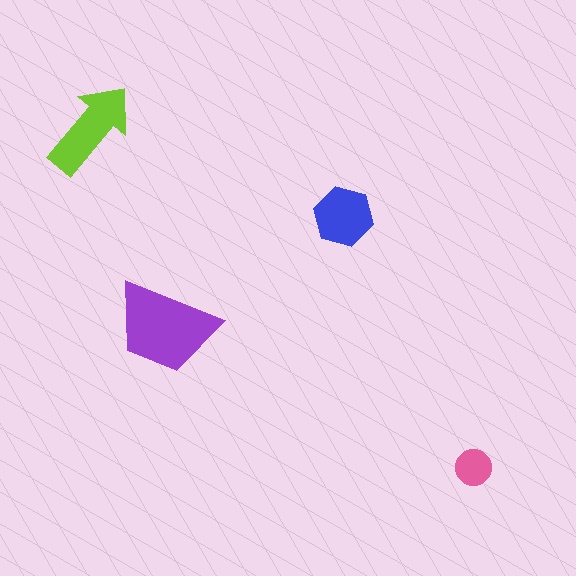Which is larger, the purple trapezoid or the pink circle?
The purple trapezoid.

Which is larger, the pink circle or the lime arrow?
The lime arrow.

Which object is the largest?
The purple trapezoid.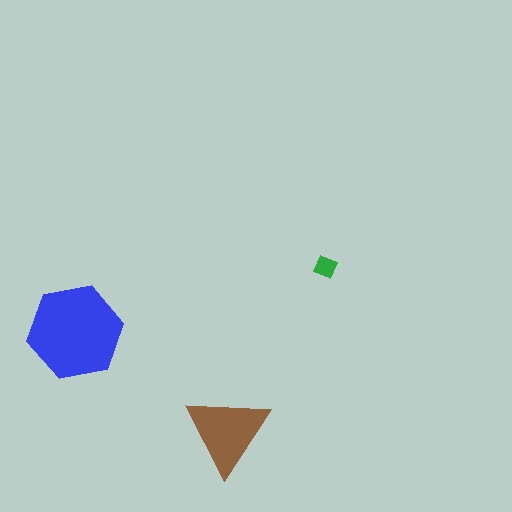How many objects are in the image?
There are 3 objects in the image.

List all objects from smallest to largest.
The green diamond, the brown triangle, the blue hexagon.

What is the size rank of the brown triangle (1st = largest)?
2nd.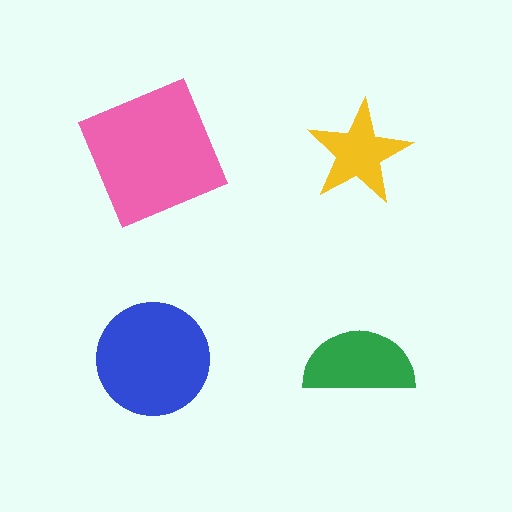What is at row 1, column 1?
A pink square.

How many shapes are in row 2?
2 shapes.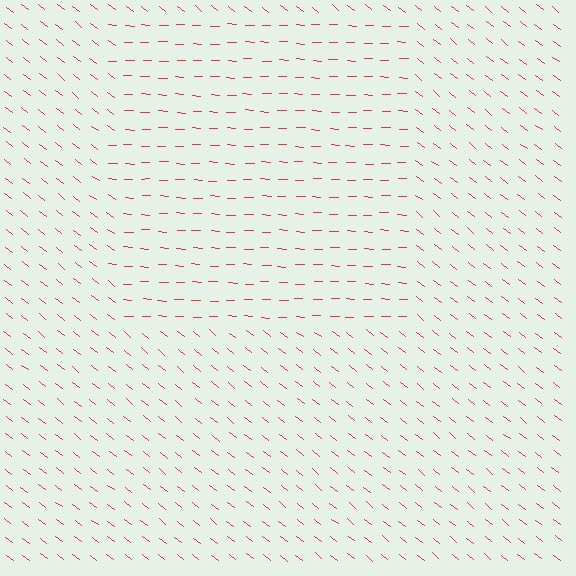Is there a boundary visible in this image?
Yes, there is a texture boundary formed by a change in line orientation.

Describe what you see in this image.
The image is filled with small red line segments. A rectangle region in the image has lines oriented differently from the surrounding lines, creating a visible texture boundary.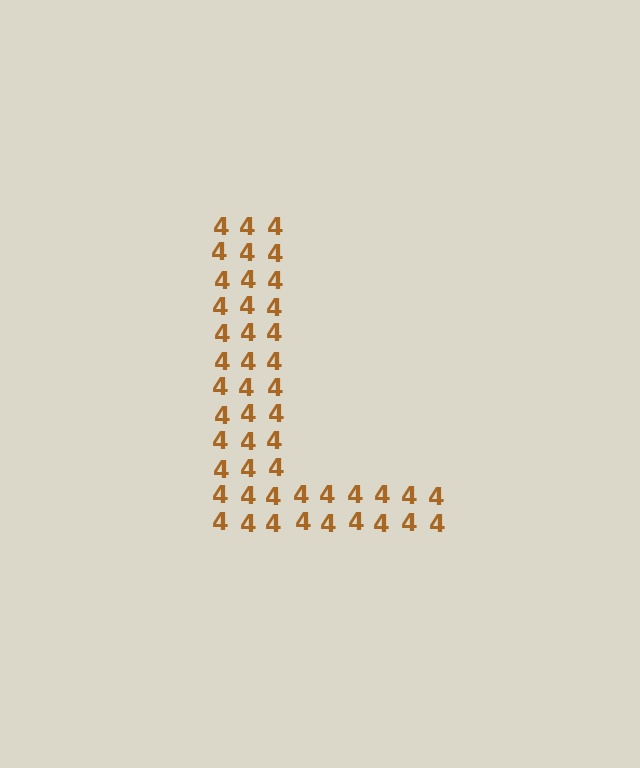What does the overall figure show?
The overall figure shows the letter L.